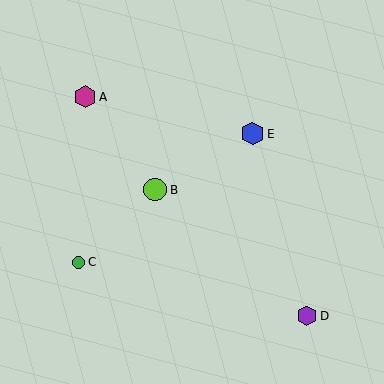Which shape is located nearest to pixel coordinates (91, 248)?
The green circle (labeled C) at (79, 262) is nearest to that location.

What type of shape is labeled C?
Shape C is a green circle.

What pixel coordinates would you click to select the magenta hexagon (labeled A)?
Click at (85, 97) to select the magenta hexagon A.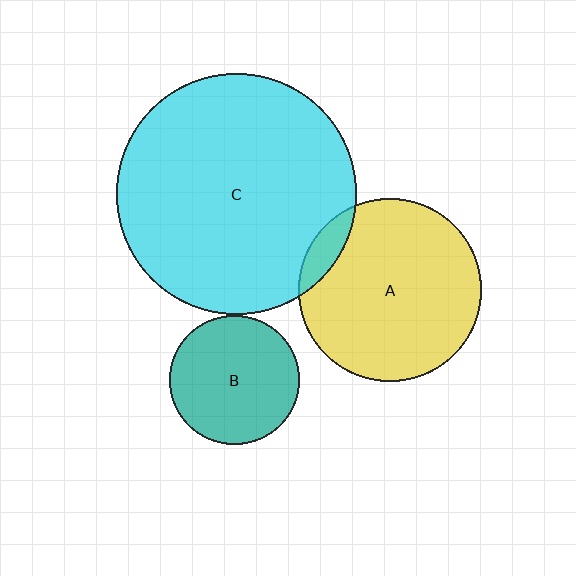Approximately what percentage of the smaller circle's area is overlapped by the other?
Approximately 10%.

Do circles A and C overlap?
Yes.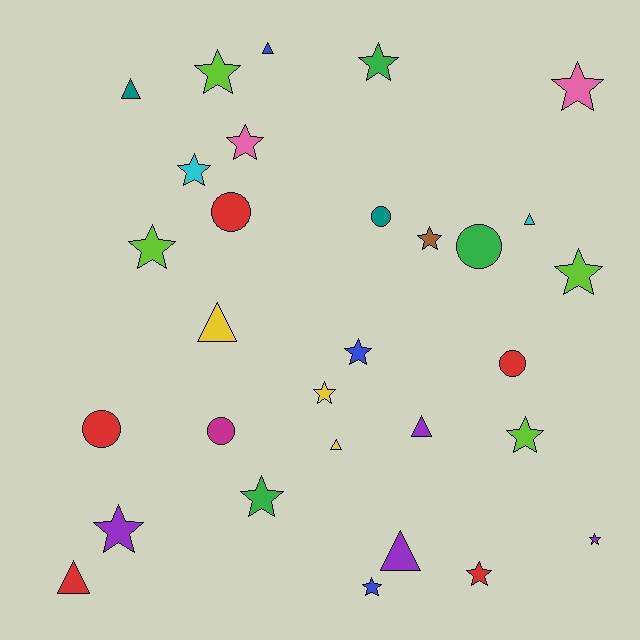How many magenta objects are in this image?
There is 1 magenta object.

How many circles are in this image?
There are 6 circles.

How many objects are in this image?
There are 30 objects.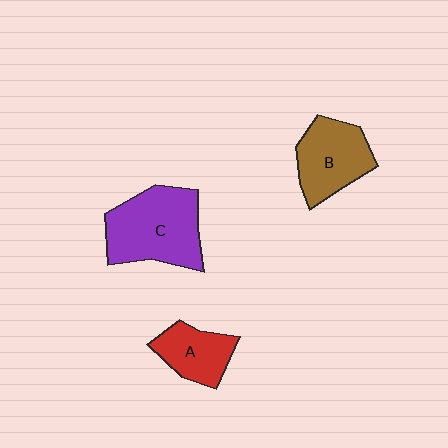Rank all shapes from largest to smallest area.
From largest to smallest: C (purple), B (brown), A (red).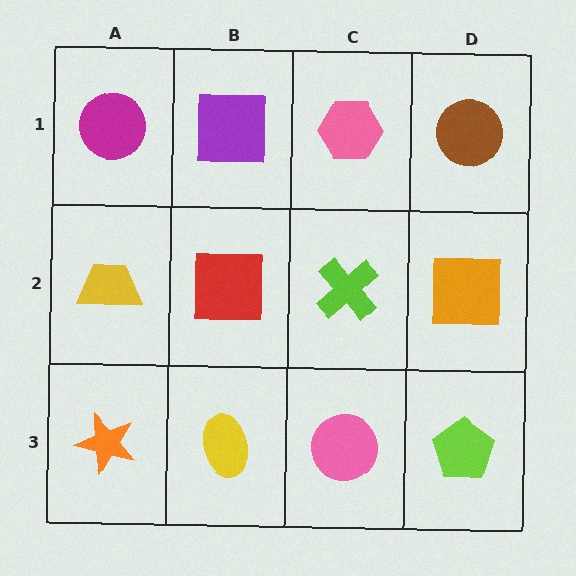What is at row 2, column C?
A lime cross.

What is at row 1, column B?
A purple square.